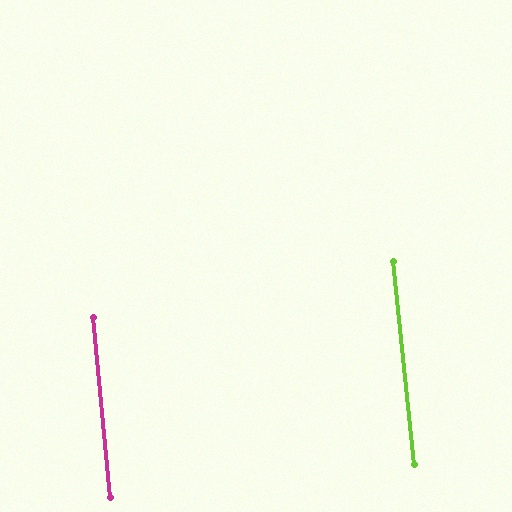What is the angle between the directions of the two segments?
Approximately 1 degree.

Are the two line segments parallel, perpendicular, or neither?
Parallel — their directions differ by only 0.6°.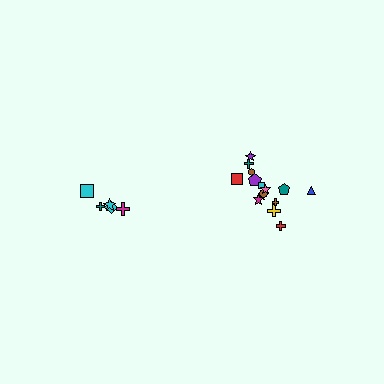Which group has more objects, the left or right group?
The right group.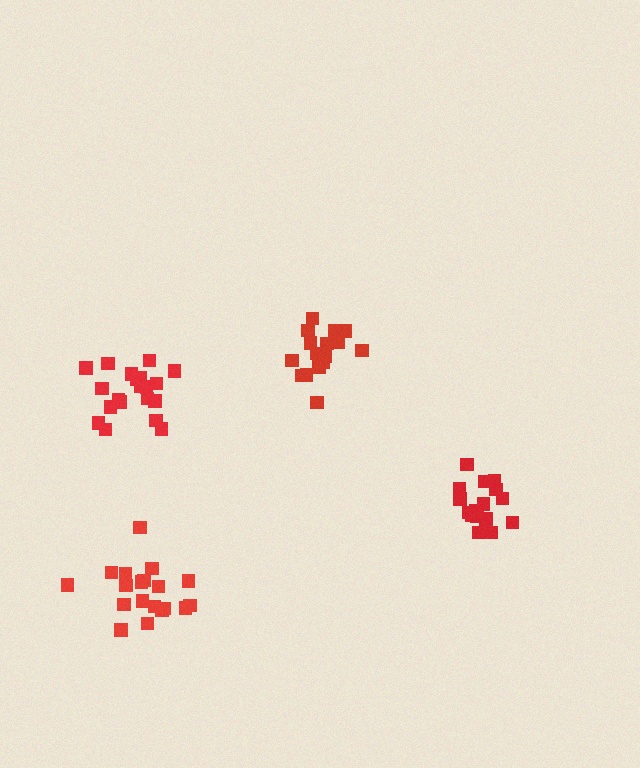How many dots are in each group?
Group 1: 19 dots, Group 2: 16 dots, Group 3: 20 dots, Group 4: 16 dots (71 total).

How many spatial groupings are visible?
There are 4 spatial groupings.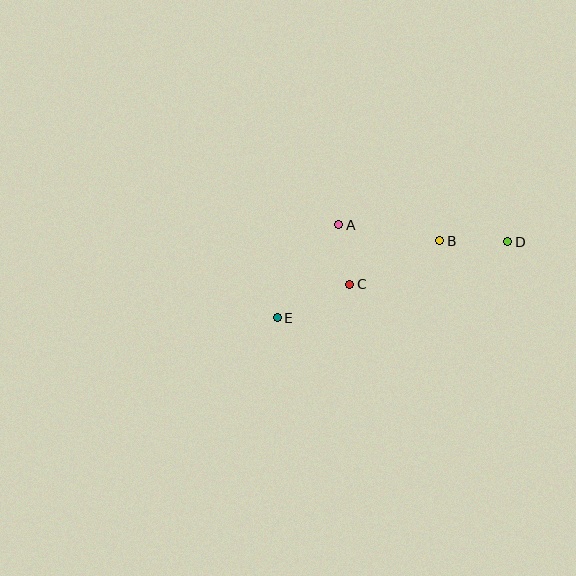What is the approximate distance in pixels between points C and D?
The distance between C and D is approximately 163 pixels.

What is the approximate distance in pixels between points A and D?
The distance between A and D is approximately 170 pixels.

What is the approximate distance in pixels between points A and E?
The distance between A and E is approximately 111 pixels.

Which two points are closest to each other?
Points A and C are closest to each other.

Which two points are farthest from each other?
Points D and E are farthest from each other.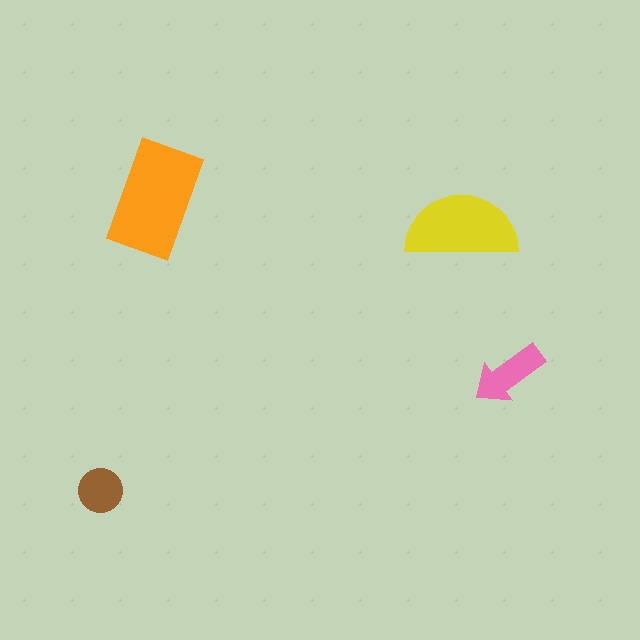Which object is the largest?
The orange rectangle.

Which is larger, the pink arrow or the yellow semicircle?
The yellow semicircle.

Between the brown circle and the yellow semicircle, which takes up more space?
The yellow semicircle.